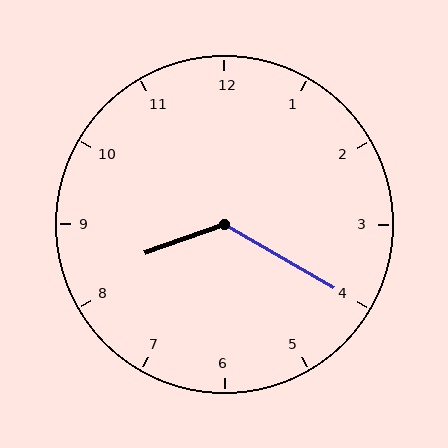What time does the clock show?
8:20.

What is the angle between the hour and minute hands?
Approximately 130 degrees.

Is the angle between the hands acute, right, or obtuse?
It is obtuse.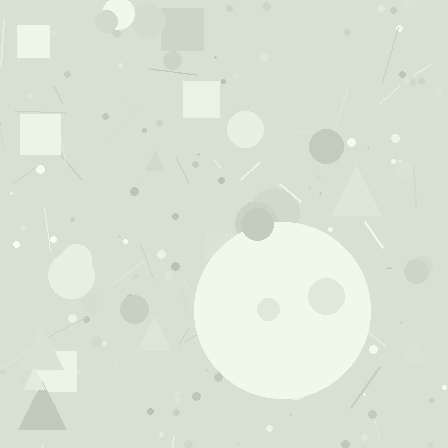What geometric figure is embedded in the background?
A circle is embedded in the background.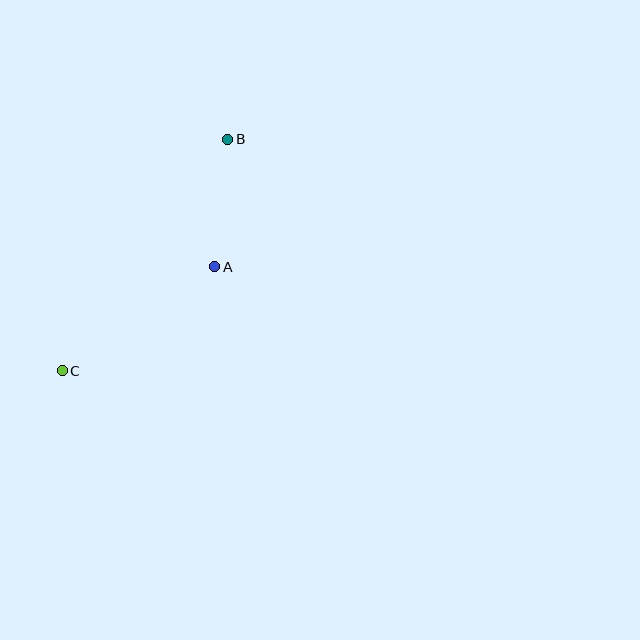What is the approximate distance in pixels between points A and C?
The distance between A and C is approximately 184 pixels.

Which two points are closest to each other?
Points A and B are closest to each other.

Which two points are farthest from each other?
Points B and C are farthest from each other.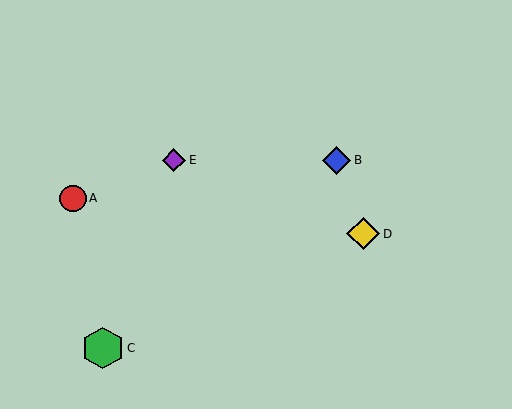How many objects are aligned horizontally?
2 objects (B, E) are aligned horizontally.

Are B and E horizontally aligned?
Yes, both are at y≈160.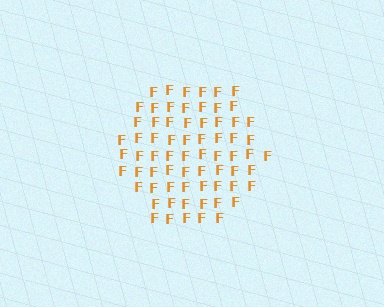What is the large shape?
The large shape is a hexagon.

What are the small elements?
The small elements are letter F's.